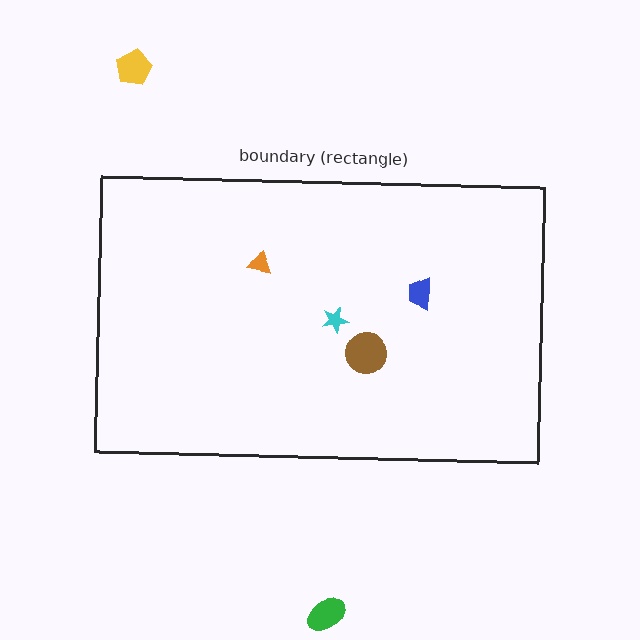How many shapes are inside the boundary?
4 inside, 2 outside.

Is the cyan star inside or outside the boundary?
Inside.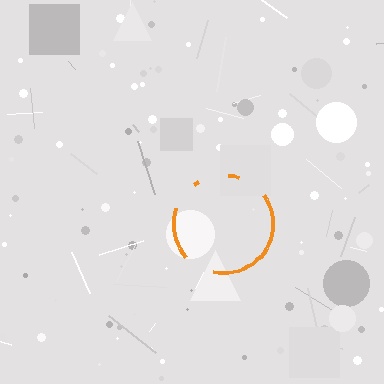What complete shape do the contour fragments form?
The contour fragments form a circle.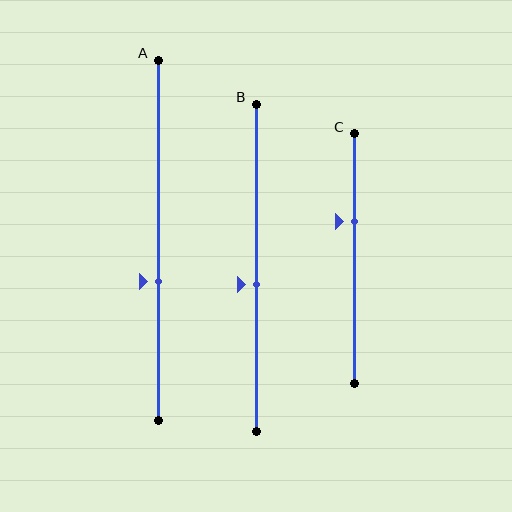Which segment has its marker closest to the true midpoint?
Segment B has its marker closest to the true midpoint.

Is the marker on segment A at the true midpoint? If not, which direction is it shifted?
No, the marker on segment A is shifted downward by about 11% of the segment length.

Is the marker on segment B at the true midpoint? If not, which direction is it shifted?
No, the marker on segment B is shifted downward by about 5% of the segment length.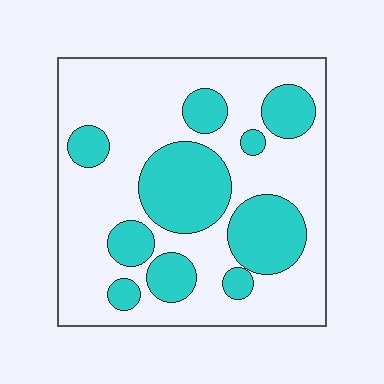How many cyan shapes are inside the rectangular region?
10.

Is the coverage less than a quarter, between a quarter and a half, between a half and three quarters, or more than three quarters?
Between a quarter and a half.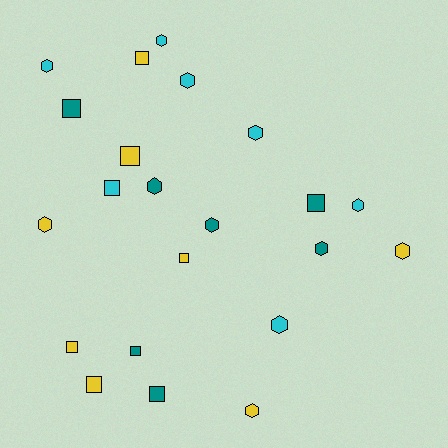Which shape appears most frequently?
Hexagon, with 12 objects.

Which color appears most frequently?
Yellow, with 8 objects.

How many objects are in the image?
There are 22 objects.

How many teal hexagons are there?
There are 3 teal hexagons.